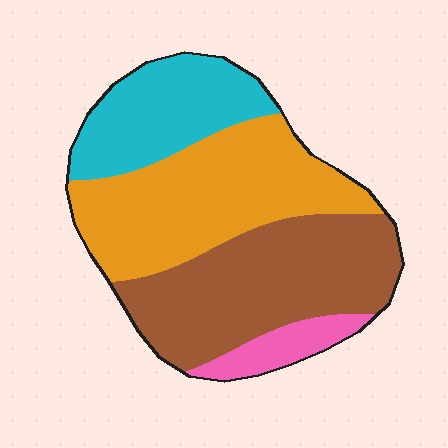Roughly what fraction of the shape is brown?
Brown takes up about three eighths (3/8) of the shape.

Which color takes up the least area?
Pink, at roughly 5%.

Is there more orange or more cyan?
Orange.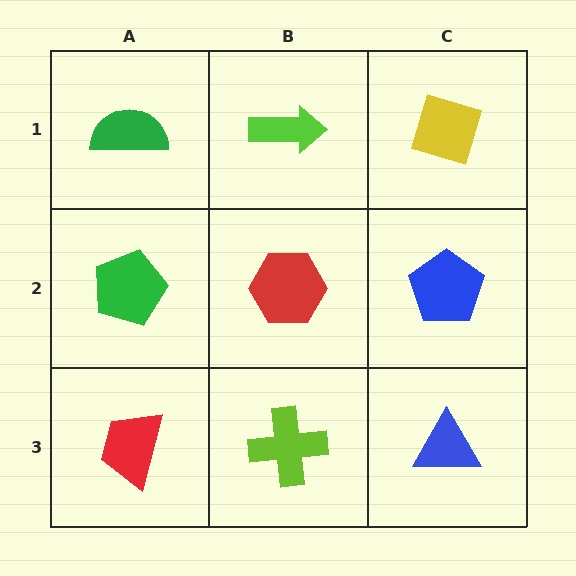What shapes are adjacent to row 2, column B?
A lime arrow (row 1, column B), a lime cross (row 3, column B), a green pentagon (row 2, column A), a blue pentagon (row 2, column C).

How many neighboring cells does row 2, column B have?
4.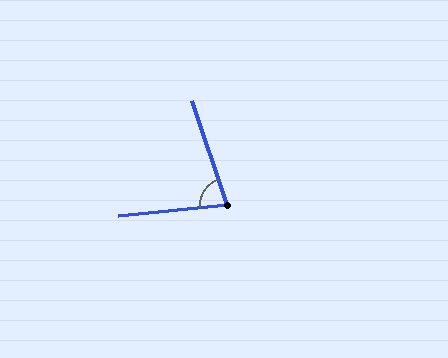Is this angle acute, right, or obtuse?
It is acute.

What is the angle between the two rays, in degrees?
Approximately 77 degrees.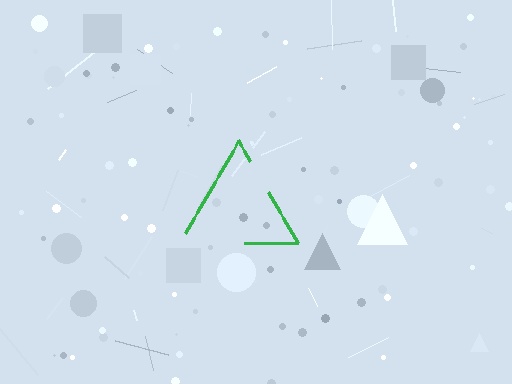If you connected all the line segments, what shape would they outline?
They would outline a triangle.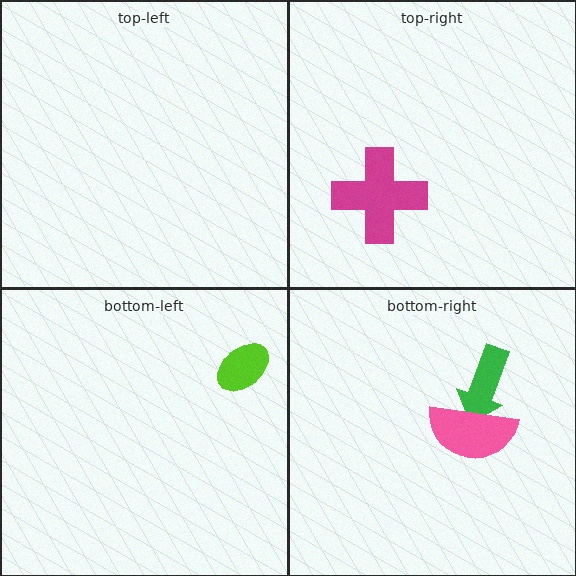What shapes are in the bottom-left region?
The lime ellipse.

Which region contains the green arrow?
The bottom-right region.